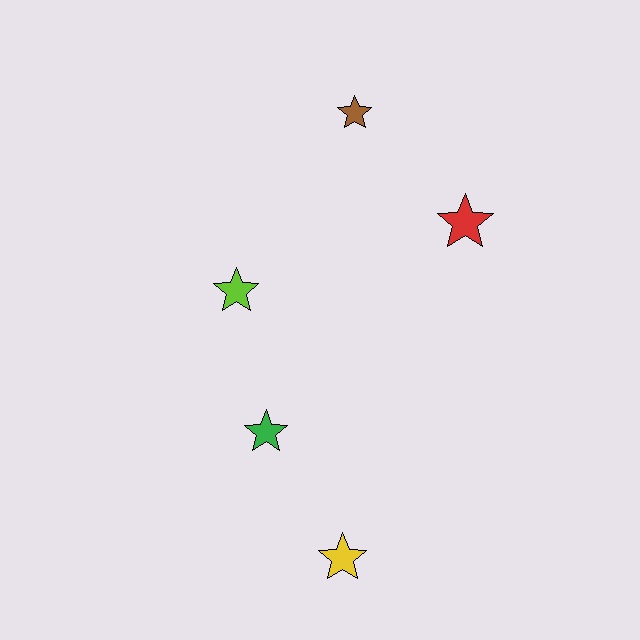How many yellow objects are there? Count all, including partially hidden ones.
There is 1 yellow object.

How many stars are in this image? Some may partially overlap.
There are 5 stars.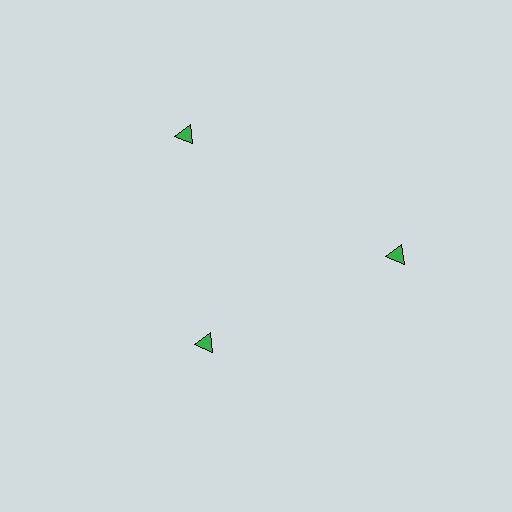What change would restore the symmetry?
The symmetry would be restored by moving it outward, back onto the ring so that all 3 triangles sit at equal angles and equal distance from the center.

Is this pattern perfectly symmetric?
No. The 3 green triangles are arranged in a ring, but one element near the 7 o'clock position is pulled inward toward the center, breaking the 3-fold rotational symmetry.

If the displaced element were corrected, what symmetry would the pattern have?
It would have 3-fold rotational symmetry — the pattern would map onto itself every 120 degrees.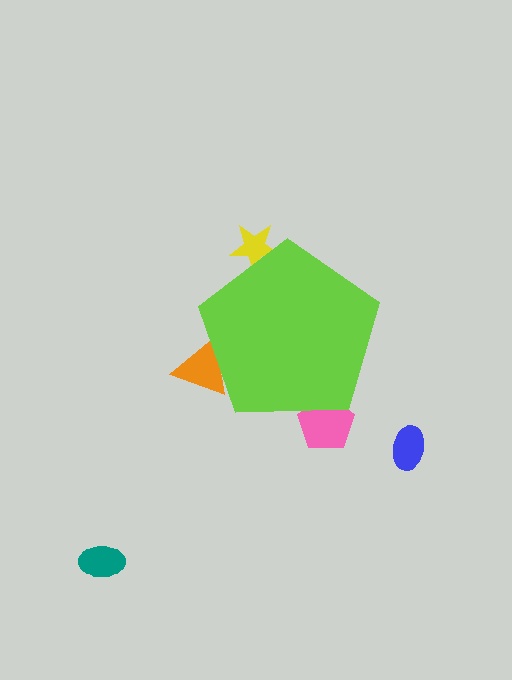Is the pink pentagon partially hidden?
Yes, the pink pentagon is partially hidden behind the lime pentagon.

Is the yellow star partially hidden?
Yes, the yellow star is partially hidden behind the lime pentagon.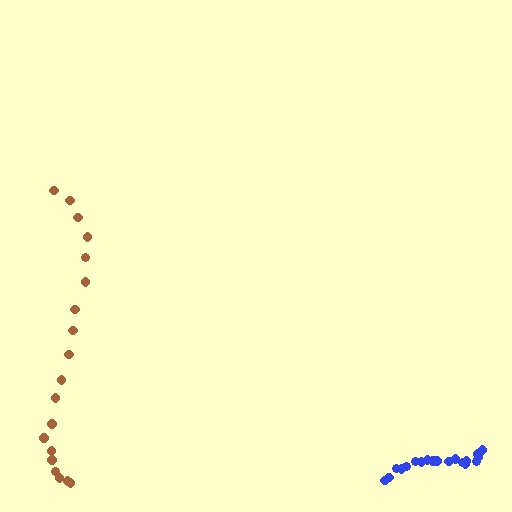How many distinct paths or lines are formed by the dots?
There are 2 distinct paths.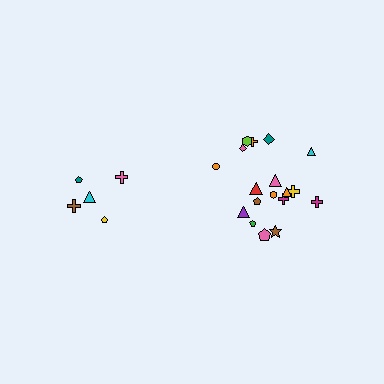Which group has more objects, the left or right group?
The right group.